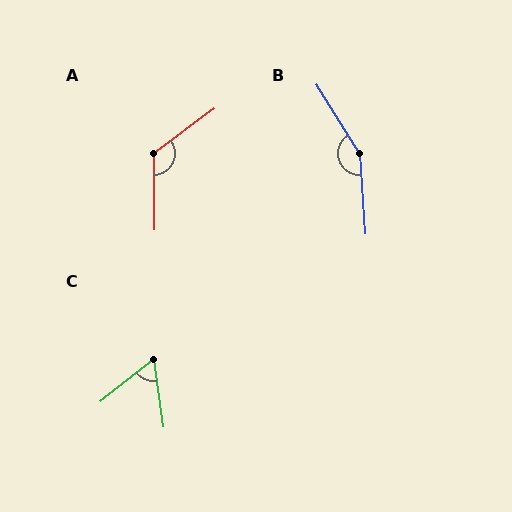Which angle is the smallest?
C, at approximately 60 degrees.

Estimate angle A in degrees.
Approximately 126 degrees.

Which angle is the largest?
B, at approximately 152 degrees.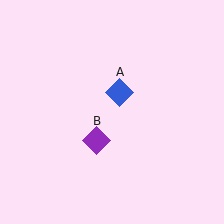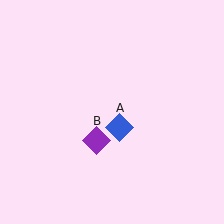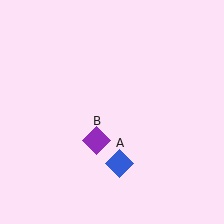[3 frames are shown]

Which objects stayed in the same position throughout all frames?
Purple diamond (object B) remained stationary.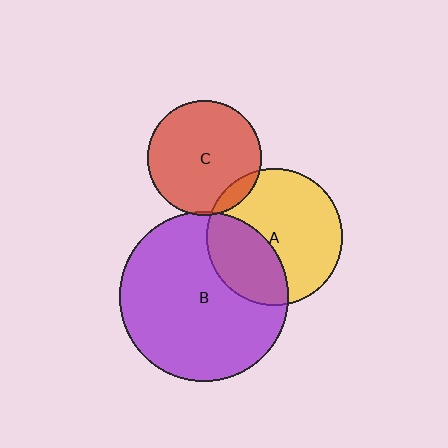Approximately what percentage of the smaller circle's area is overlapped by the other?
Approximately 10%.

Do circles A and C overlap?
Yes.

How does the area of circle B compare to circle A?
Approximately 1.5 times.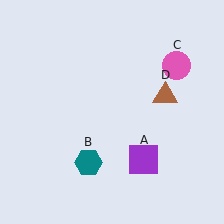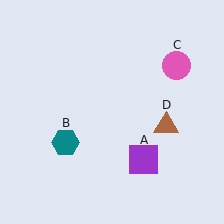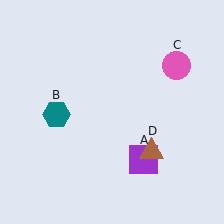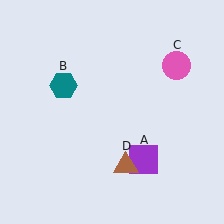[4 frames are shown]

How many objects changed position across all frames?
2 objects changed position: teal hexagon (object B), brown triangle (object D).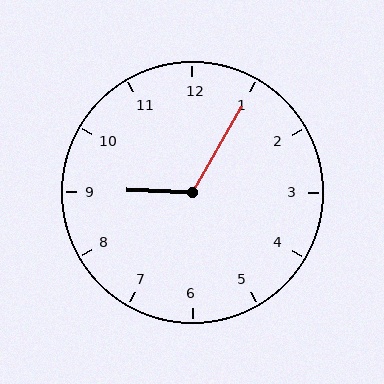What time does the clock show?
9:05.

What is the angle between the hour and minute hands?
Approximately 118 degrees.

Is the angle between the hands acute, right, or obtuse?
It is obtuse.